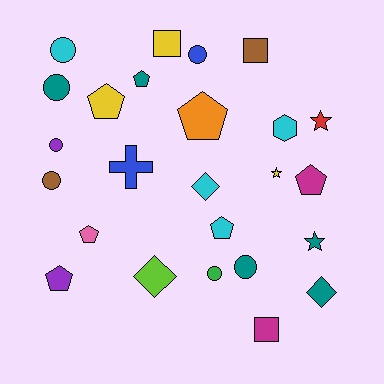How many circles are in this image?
There are 7 circles.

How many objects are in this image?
There are 25 objects.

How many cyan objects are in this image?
There are 4 cyan objects.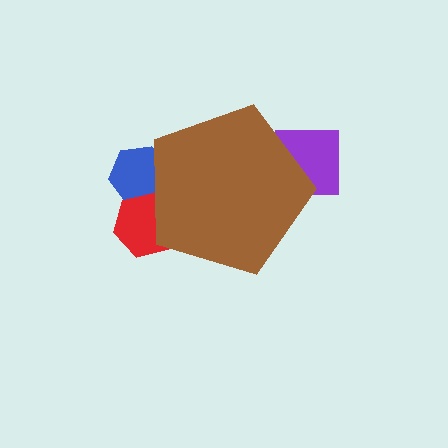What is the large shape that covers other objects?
A brown pentagon.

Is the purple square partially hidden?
Yes, the purple square is partially hidden behind the brown pentagon.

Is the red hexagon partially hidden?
Yes, the red hexagon is partially hidden behind the brown pentagon.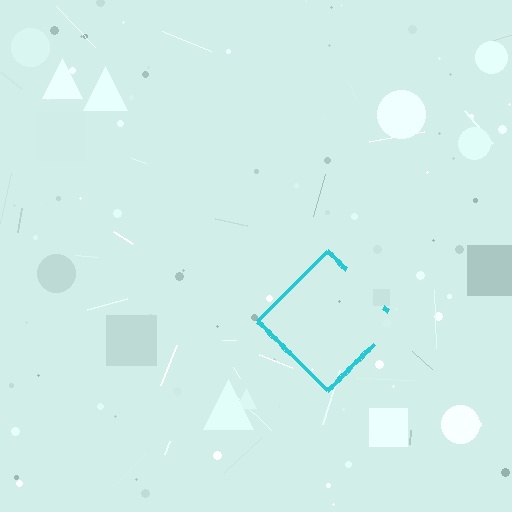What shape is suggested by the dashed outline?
The dashed outline suggests a diamond.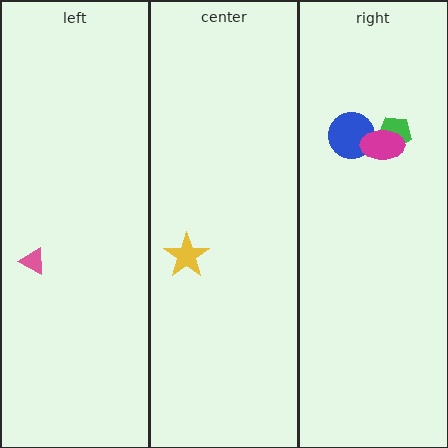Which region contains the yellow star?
The center region.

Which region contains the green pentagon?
The right region.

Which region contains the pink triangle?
The left region.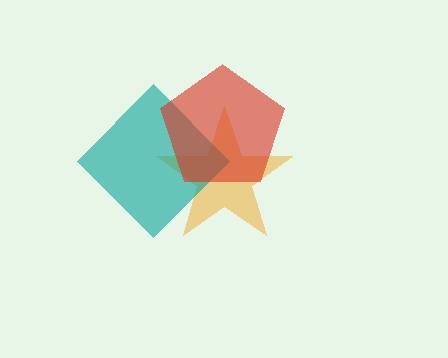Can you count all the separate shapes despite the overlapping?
Yes, there are 3 separate shapes.